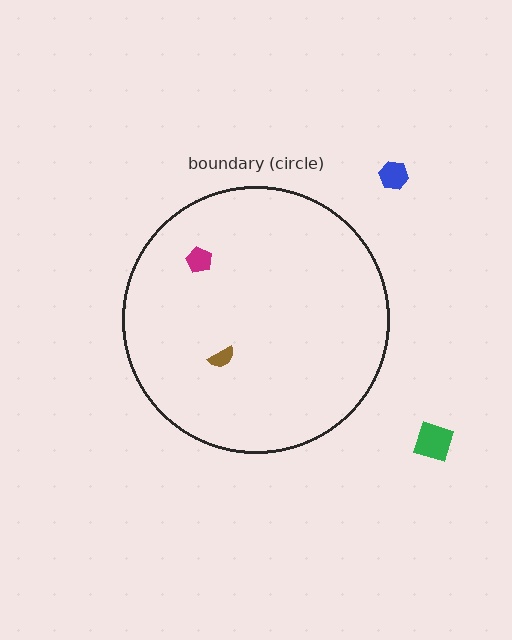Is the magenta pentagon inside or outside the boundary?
Inside.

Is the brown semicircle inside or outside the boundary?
Inside.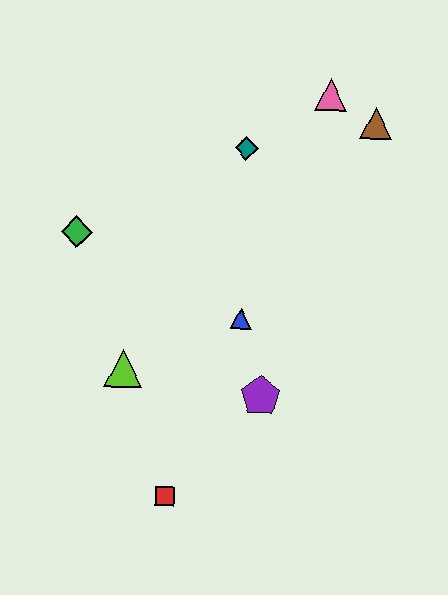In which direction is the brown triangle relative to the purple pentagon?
The brown triangle is above the purple pentagon.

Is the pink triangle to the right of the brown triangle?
No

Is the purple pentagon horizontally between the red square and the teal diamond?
No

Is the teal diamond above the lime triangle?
Yes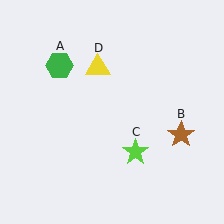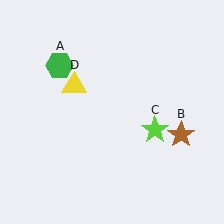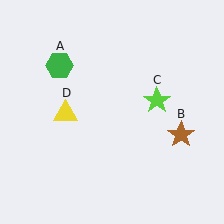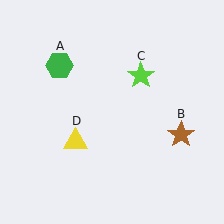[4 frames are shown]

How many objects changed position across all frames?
2 objects changed position: lime star (object C), yellow triangle (object D).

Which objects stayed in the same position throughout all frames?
Green hexagon (object A) and brown star (object B) remained stationary.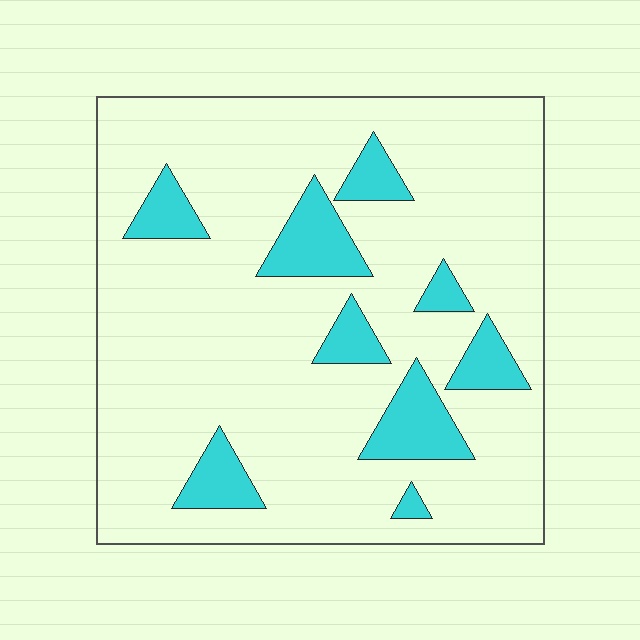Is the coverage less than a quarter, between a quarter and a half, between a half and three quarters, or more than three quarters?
Less than a quarter.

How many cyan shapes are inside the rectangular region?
9.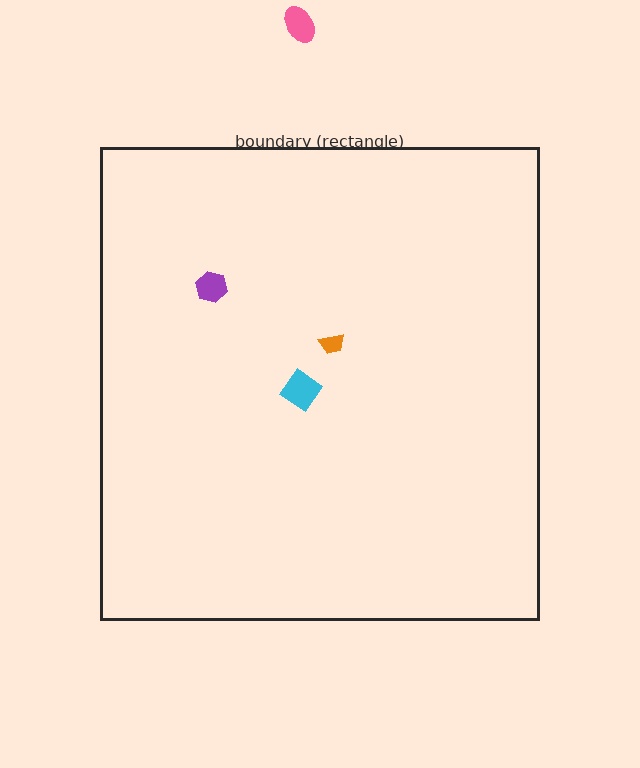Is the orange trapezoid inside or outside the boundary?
Inside.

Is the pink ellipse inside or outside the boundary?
Outside.